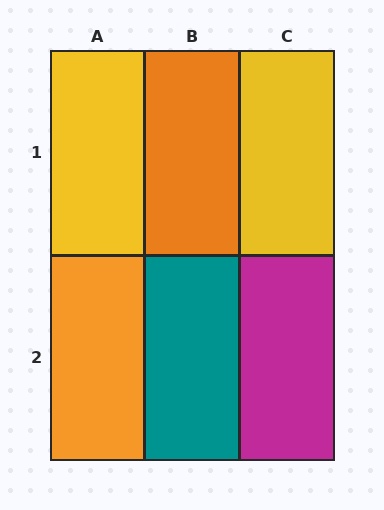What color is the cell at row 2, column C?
Magenta.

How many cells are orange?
2 cells are orange.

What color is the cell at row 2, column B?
Teal.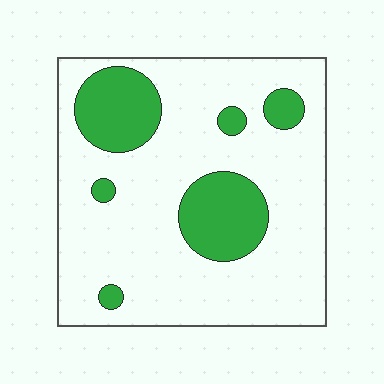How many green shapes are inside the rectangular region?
6.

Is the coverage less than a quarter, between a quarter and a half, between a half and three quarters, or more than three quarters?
Less than a quarter.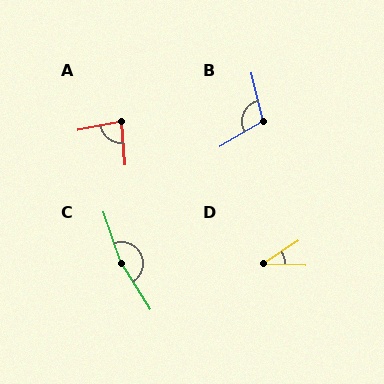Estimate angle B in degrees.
Approximately 107 degrees.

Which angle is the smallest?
D, at approximately 35 degrees.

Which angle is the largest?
C, at approximately 167 degrees.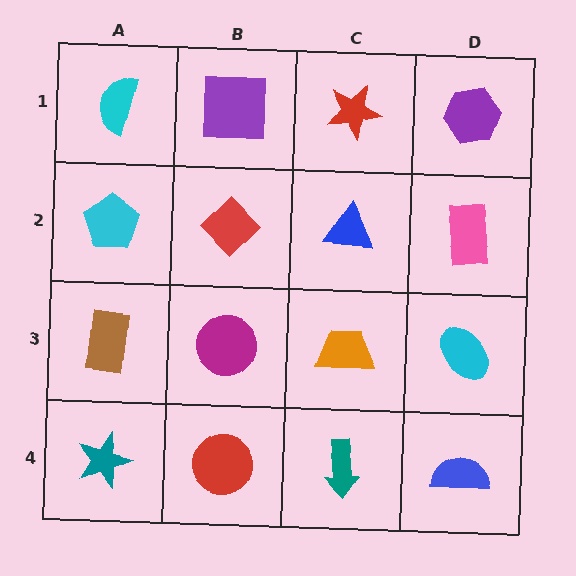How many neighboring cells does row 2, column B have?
4.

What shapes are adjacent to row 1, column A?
A cyan pentagon (row 2, column A), a purple square (row 1, column B).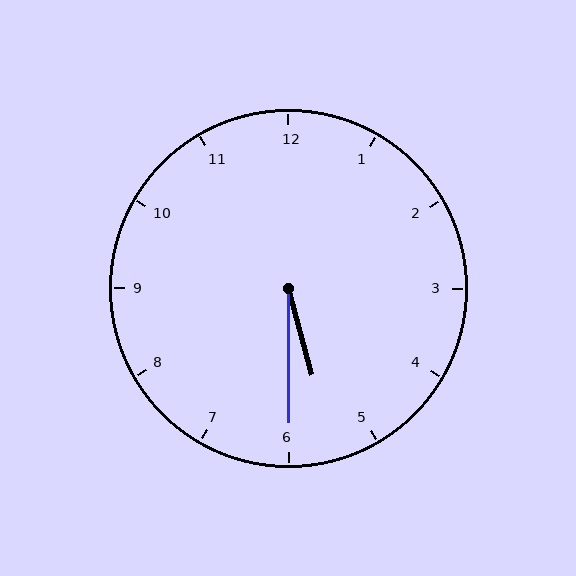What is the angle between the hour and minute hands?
Approximately 15 degrees.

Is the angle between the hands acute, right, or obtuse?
It is acute.